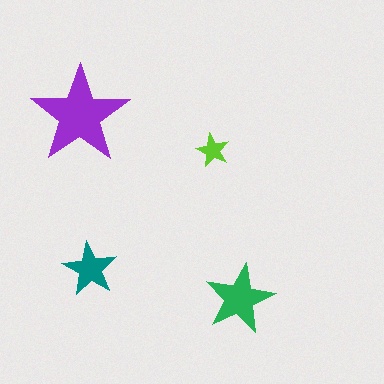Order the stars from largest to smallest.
the purple one, the green one, the teal one, the lime one.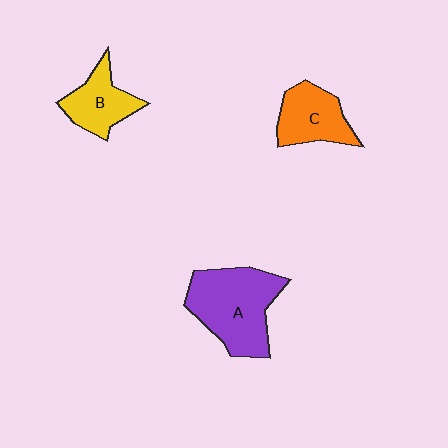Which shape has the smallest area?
Shape B (yellow).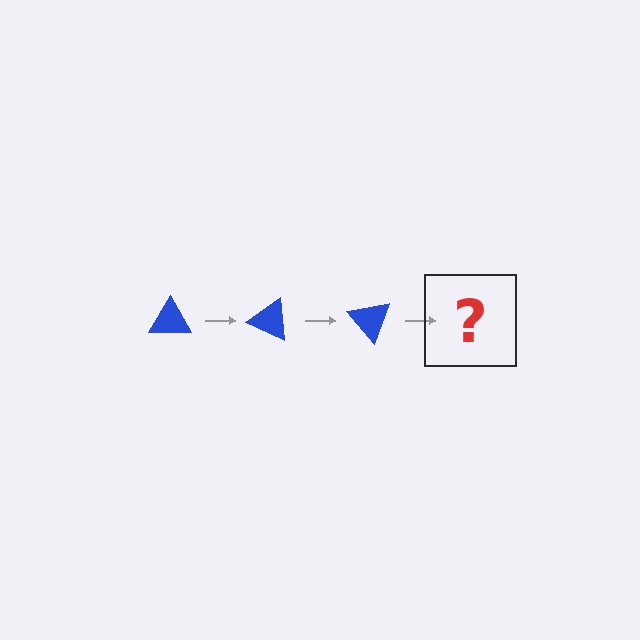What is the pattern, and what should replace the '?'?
The pattern is that the triangle rotates 25 degrees each step. The '?' should be a blue triangle rotated 75 degrees.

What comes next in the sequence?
The next element should be a blue triangle rotated 75 degrees.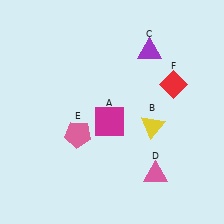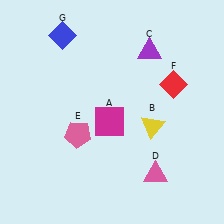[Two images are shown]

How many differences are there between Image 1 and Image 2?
There is 1 difference between the two images.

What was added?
A blue diamond (G) was added in Image 2.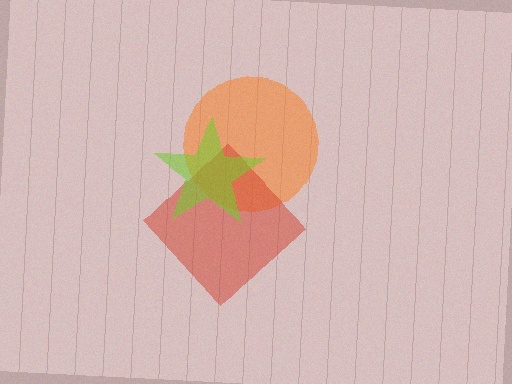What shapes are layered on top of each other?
The layered shapes are: an orange circle, a red diamond, a lime star.